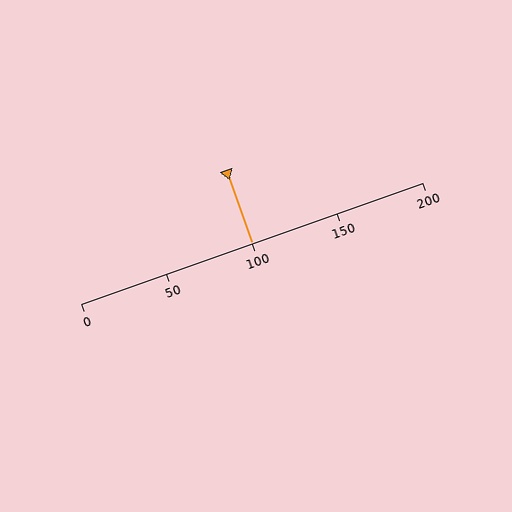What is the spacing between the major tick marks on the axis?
The major ticks are spaced 50 apart.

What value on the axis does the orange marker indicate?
The marker indicates approximately 100.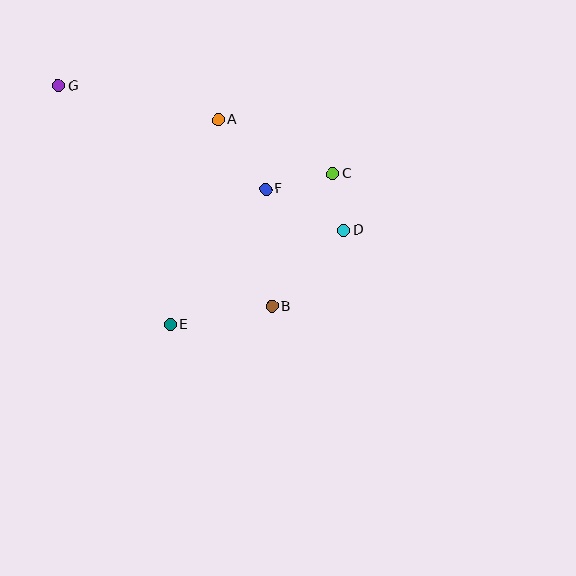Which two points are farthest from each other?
Points D and G are farthest from each other.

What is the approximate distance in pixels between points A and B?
The distance between A and B is approximately 195 pixels.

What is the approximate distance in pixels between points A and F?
The distance between A and F is approximately 84 pixels.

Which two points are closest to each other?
Points C and D are closest to each other.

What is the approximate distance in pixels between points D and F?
The distance between D and F is approximately 88 pixels.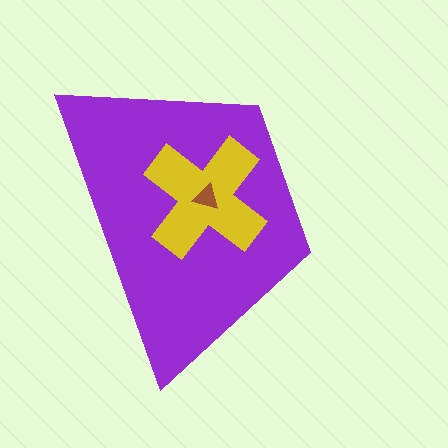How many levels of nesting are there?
3.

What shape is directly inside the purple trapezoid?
The yellow cross.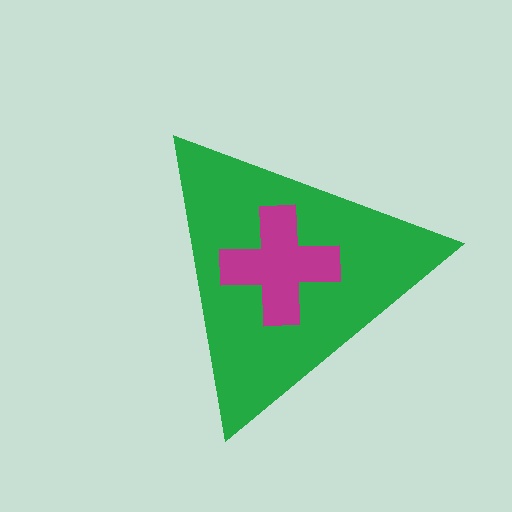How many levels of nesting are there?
2.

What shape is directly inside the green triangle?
The magenta cross.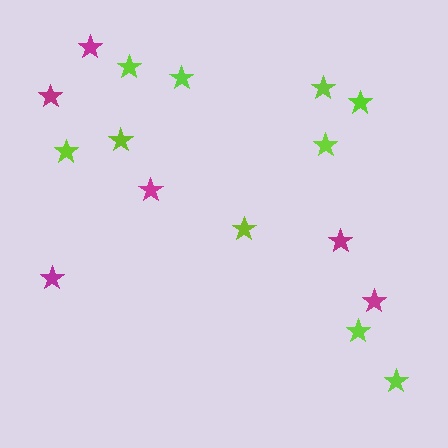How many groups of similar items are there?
There are 2 groups: one group of lime stars (10) and one group of magenta stars (6).